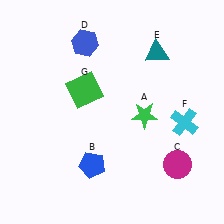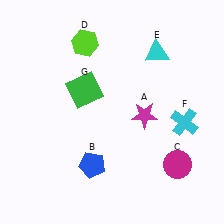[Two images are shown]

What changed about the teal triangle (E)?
In Image 1, E is teal. In Image 2, it changed to cyan.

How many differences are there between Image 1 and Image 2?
There are 3 differences between the two images.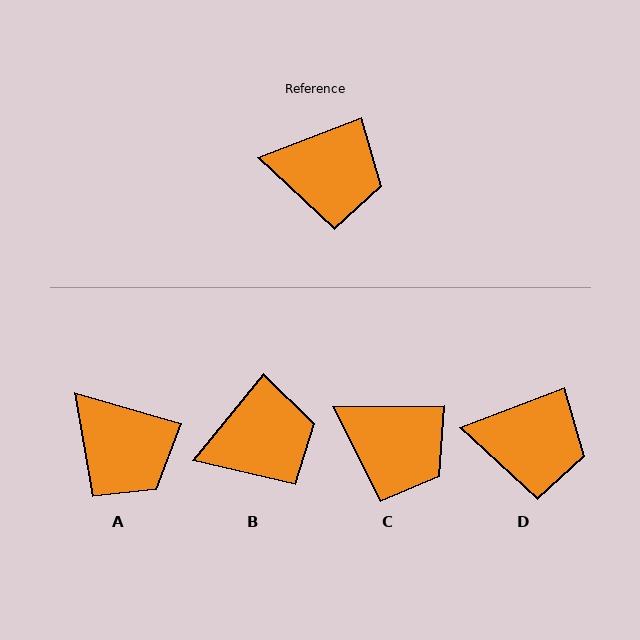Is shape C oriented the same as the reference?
No, it is off by about 20 degrees.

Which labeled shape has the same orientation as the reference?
D.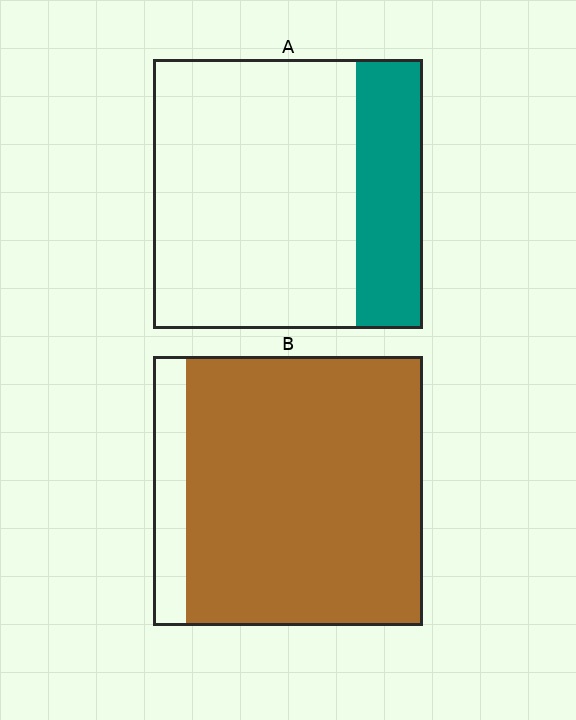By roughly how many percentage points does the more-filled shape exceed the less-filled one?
By roughly 65 percentage points (B over A).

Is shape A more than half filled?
No.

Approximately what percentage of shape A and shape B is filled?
A is approximately 25% and B is approximately 90%.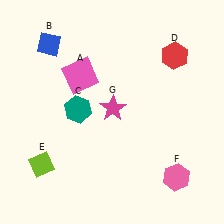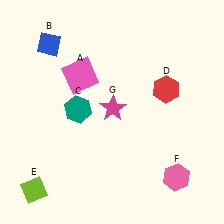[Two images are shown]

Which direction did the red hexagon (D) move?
The red hexagon (D) moved down.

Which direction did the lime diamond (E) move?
The lime diamond (E) moved down.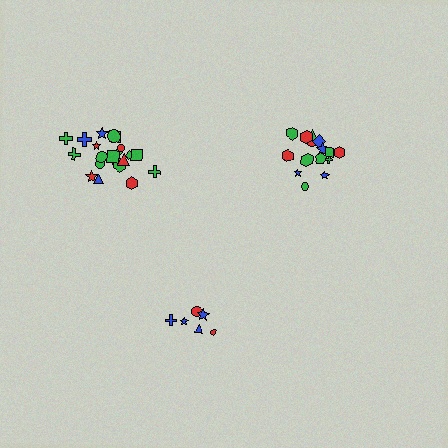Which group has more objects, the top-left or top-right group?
The top-left group.